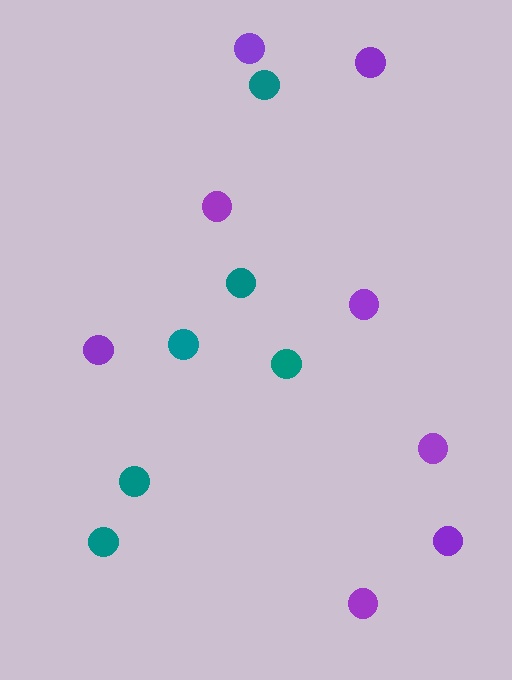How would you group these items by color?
There are 2 groups: one group of purple circles (8) and one group of teal circles (6).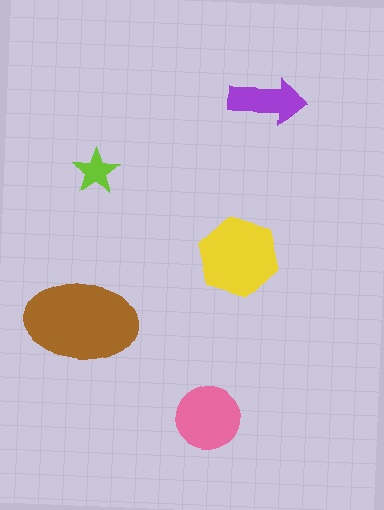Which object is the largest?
The brown ellipse.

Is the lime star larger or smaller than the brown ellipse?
Smaller.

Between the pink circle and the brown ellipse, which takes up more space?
The brown ellipse.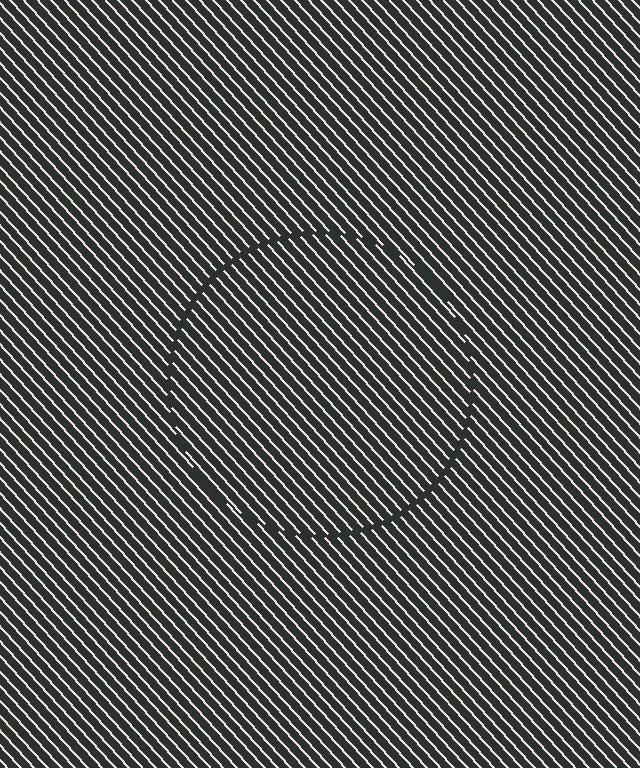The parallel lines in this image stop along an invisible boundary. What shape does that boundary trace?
An illusory circle. The interior of the shape contains the same grating, shifted by half a period — the contour is defined by the phase discontinuity where line-ends from the inner and outer gratings abut.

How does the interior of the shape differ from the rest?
The interior of the shape contains the same grating, shifted by half a period — the contour is defined by the phase discontinuity where line-ends from the inner and outer gratings abut.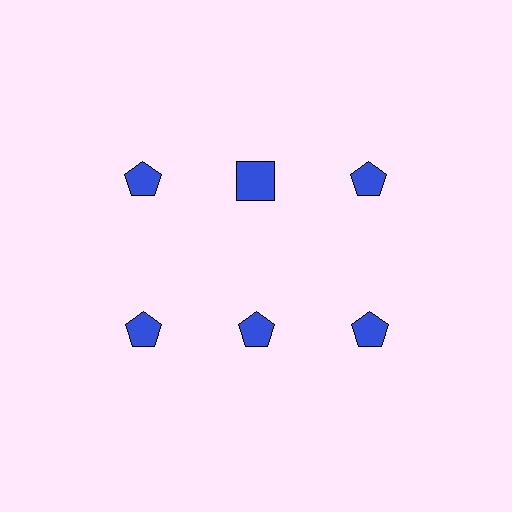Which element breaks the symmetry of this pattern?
The blue square in the top row, second from left column breaks the symmetry. All other shapes are blue pentagons.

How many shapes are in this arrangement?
There are 6 shapes arranged in a grid pattern.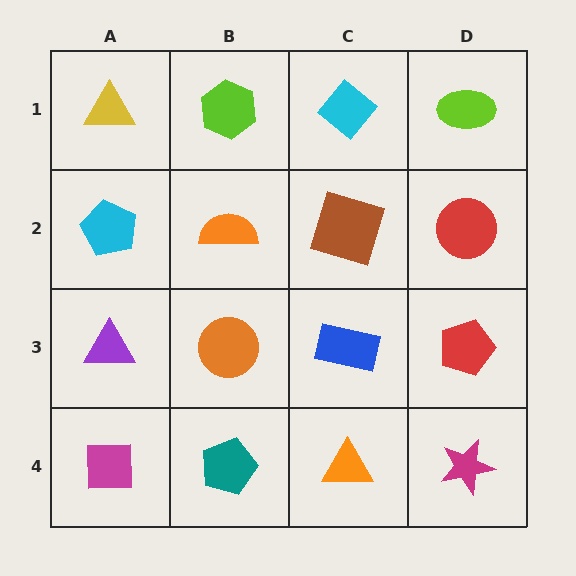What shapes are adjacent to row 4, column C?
A blue rectangle (row 3, column C), a teal pentagon (row 4, column B), a magenta star (row 4, column D).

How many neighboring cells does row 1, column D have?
2.